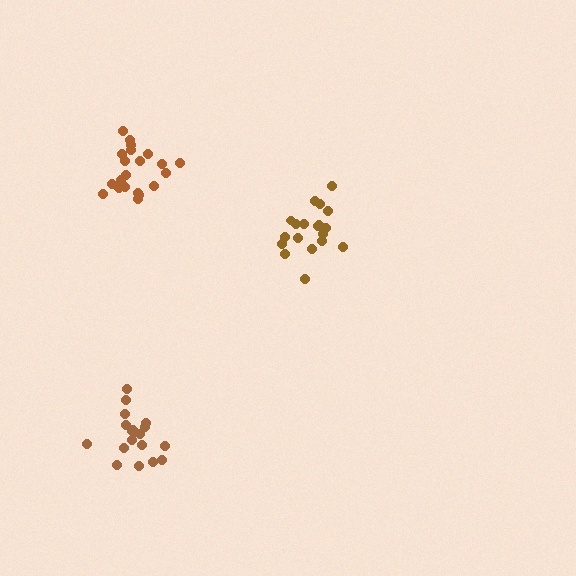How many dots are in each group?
Group 1: 20 dots, Group 2: 21 dots, Group 3: 19 dots (60 total).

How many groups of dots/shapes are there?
There are 3 groups.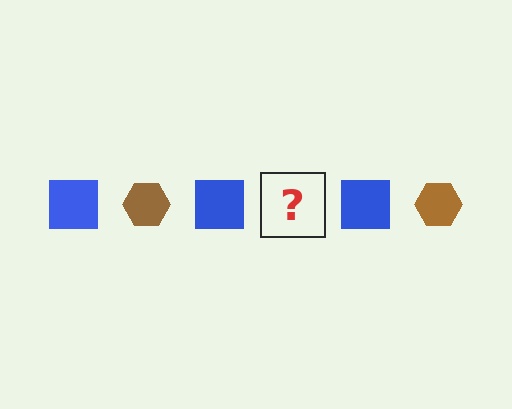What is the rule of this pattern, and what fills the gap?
The rule is that the pattern alternates between blue square and brown hexagon. The gap should be filled with a brown hexagon.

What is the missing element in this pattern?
The missing element is a brown hexagon.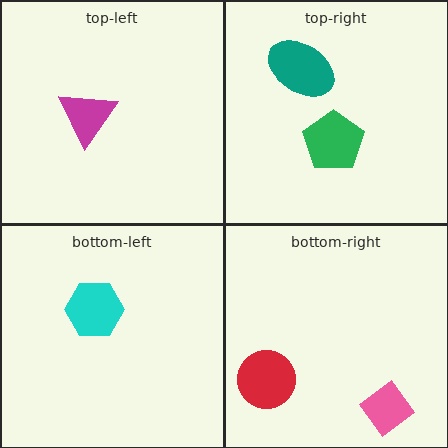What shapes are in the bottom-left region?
The cyan hexagon.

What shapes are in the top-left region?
The magenta triangle.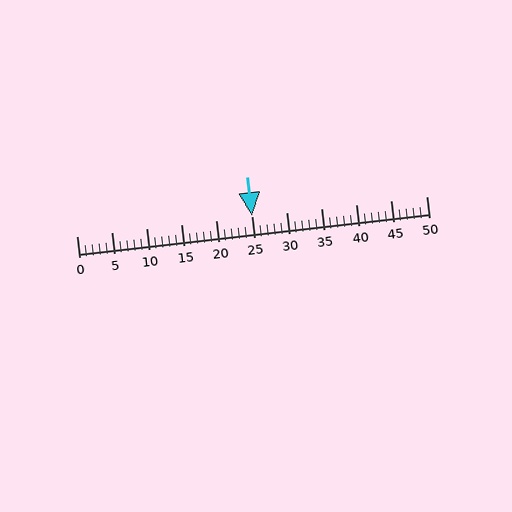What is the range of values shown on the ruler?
The ruler shows values from 0 to 50.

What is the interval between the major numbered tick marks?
The major tick marks are spaced 5 units apart.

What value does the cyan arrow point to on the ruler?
The cyan arrow points to approximately 25.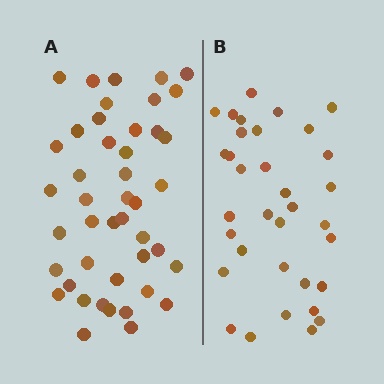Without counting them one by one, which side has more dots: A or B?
Region A (the left region) has more dots.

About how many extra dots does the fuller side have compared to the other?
Region A has roughly 10 or so more dots than region B.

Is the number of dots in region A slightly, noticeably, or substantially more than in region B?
Region A has noticeably more, but not dramatically so. The ratio is roughly 1.3 to 1.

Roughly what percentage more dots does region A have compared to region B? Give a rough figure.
About 30% more.